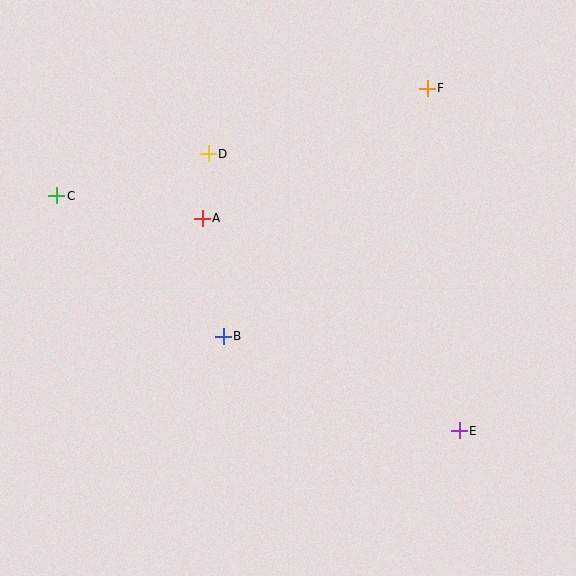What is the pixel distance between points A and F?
The distance between A and F is 260 pixels.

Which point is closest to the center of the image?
Point B at (223, 336) is closest to the center.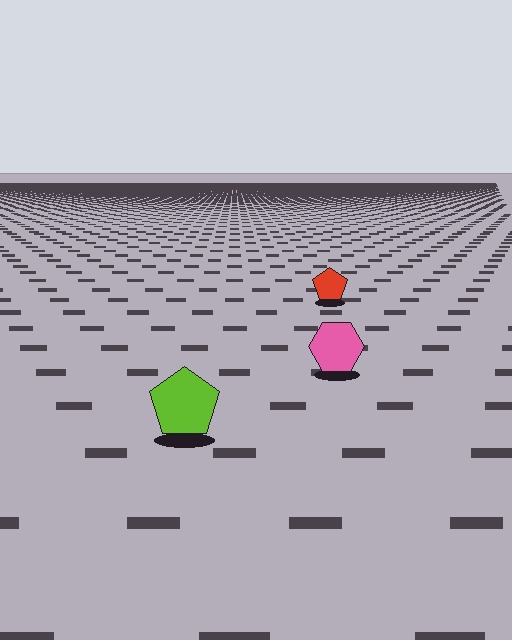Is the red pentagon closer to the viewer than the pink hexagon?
No. The pink hexagon is closer — you can tell from the texture gradient: the ground texture is coarser near it.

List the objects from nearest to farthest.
From nearest to farthest: the lime pentagon, the pink hexagon, the red pentagon.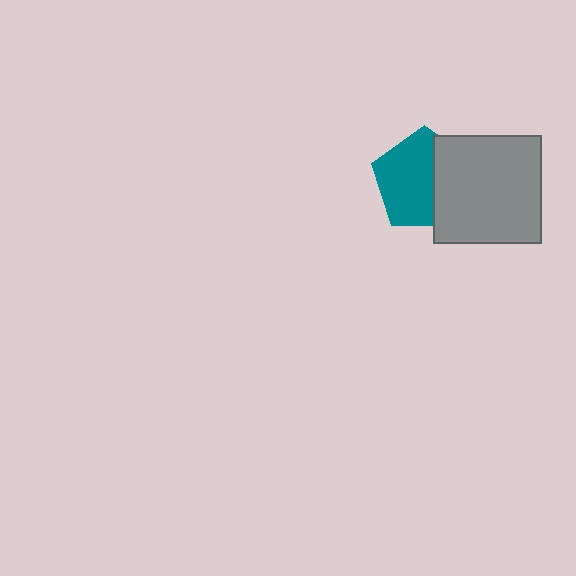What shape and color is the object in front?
The object in front is a gray square.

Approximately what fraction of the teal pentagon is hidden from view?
Roughly 38% of the teal pentagon is hidden behind the gray square.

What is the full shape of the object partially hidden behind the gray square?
The partially hidden object is a teal pentagon.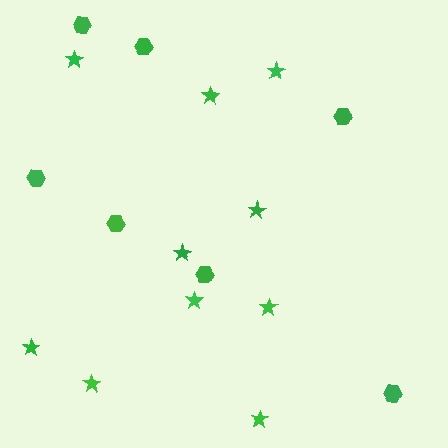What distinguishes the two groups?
There are 2 groups: one group of stars (10) and one group of hexagons (7).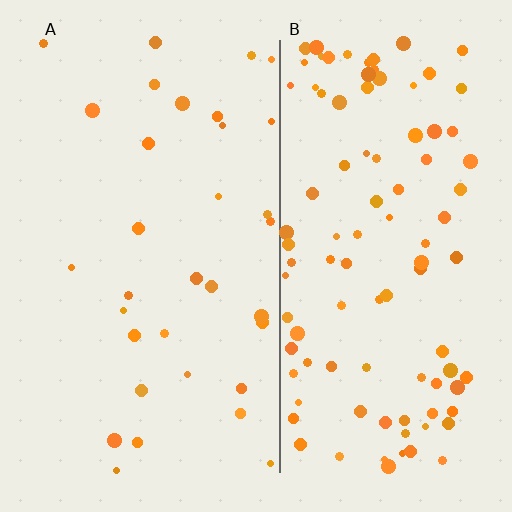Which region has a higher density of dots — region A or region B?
B (the right).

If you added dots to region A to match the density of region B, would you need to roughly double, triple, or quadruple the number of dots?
Approximately triple.